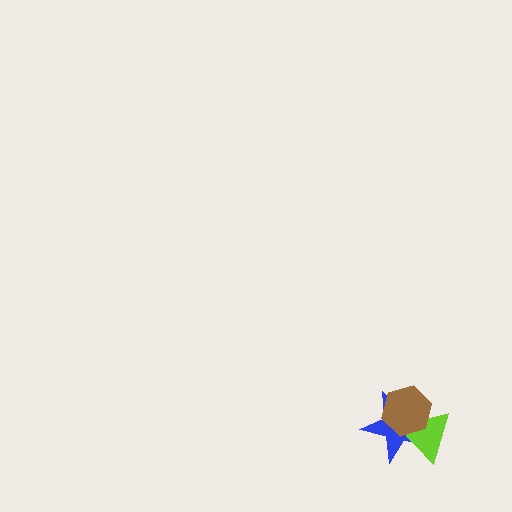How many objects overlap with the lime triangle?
2 objects overlap with the lime triangle.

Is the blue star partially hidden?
Yes, it is partially covered by another shape.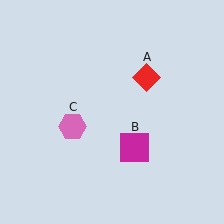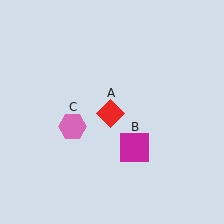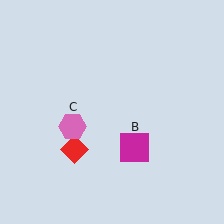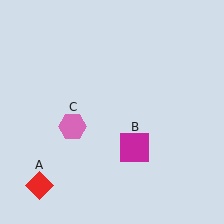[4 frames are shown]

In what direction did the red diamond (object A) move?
The red diamond (object A) moved down and to the left.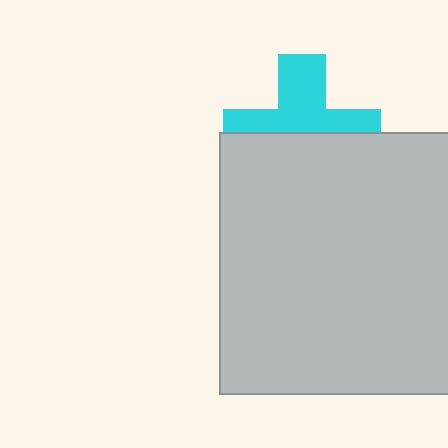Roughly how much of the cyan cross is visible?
About half of it is visible (roughly 48%).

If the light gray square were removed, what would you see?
You would see the complete cyan cross.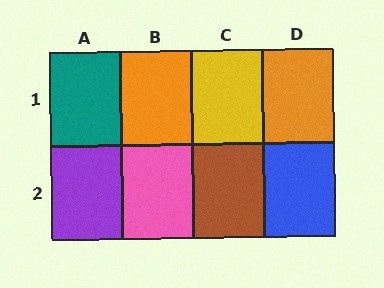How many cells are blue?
1 cell is blue.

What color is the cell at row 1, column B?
Orange.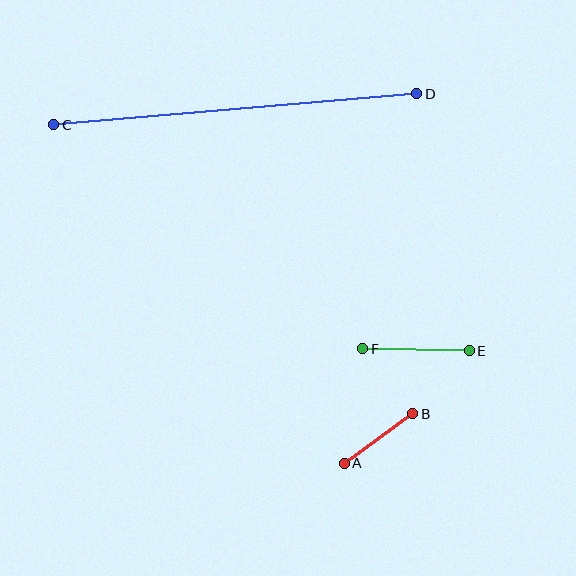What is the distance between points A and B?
The distance is approximately 85 pixels.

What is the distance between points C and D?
The distance is approximately 364 pixels.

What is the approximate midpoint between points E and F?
The midpoint is at approximately (416, 350) pixels.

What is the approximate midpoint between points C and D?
The midpoint is at approximately (235, 109) pixels.